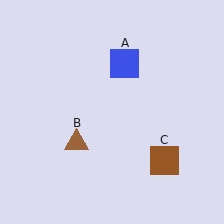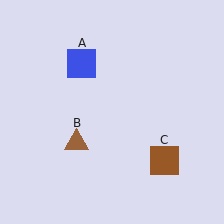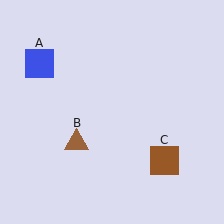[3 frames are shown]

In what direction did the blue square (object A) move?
The blue square (object A) moved left.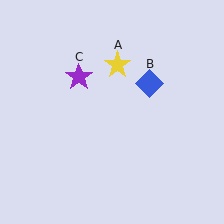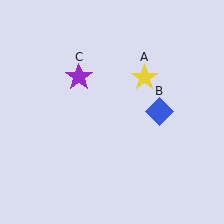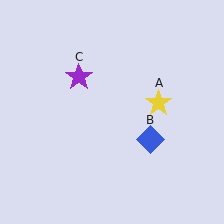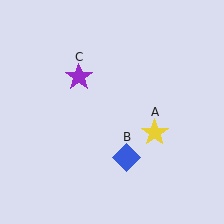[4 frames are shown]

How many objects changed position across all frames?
2 objects changed position: yellow star (object A), blue diamond (object B).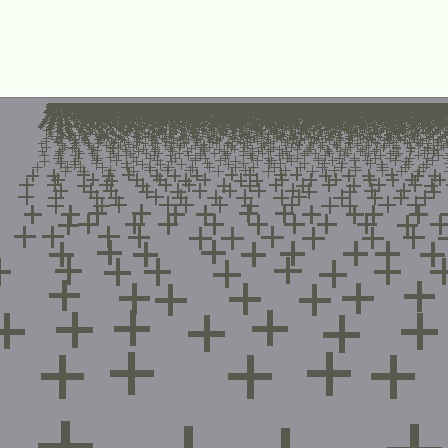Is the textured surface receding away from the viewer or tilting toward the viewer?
The surface is receding away from the viewer. Texture elements get smaller and denser toward the top.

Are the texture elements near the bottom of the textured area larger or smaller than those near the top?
Larger. Near the bottom, elements are closer to the viewer and appear at a bigger on-screen size.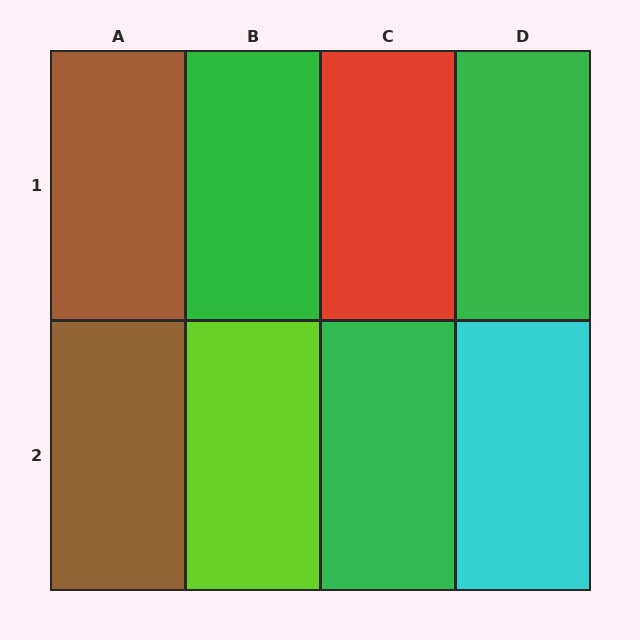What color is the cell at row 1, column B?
Green.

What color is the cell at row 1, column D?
Green.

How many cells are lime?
1 cell is lime.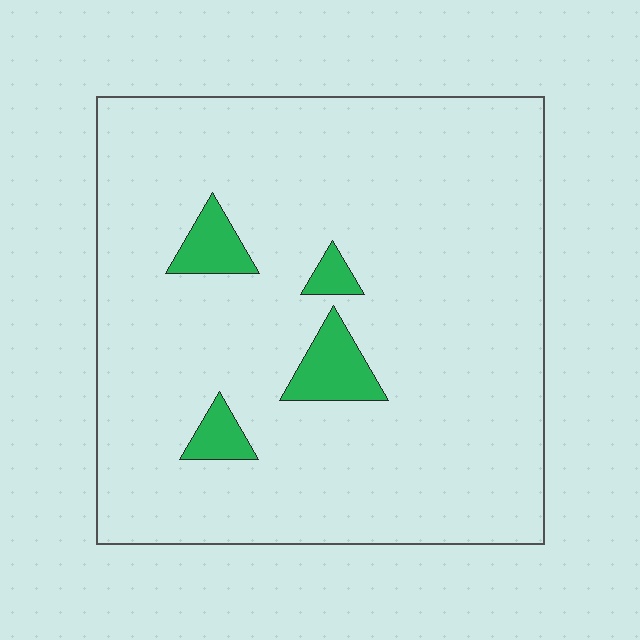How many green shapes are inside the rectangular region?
4.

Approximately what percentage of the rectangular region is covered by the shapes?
Approximately 5%.